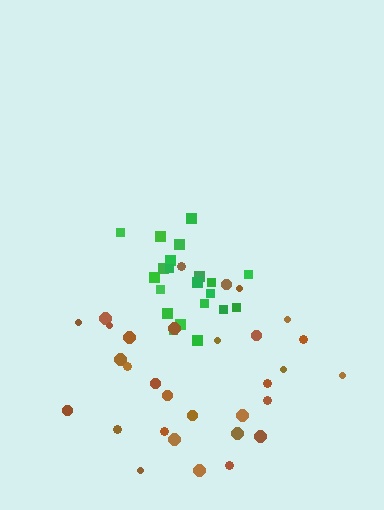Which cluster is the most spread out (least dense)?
Brown.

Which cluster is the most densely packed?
Green.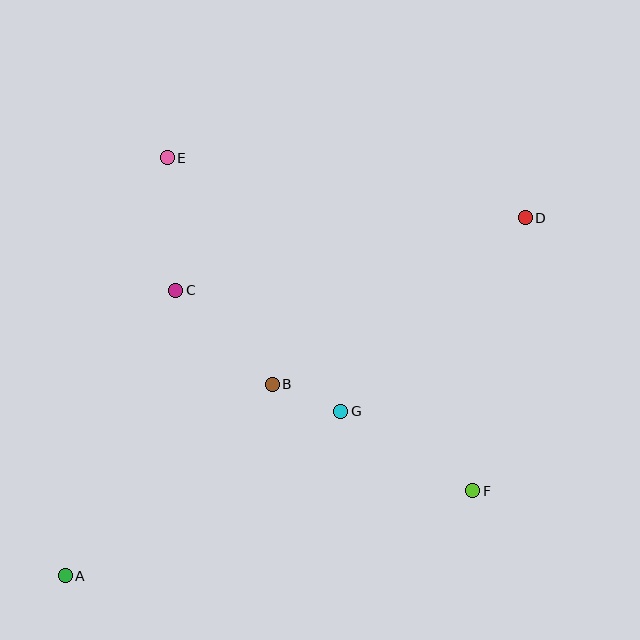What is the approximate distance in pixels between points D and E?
The distance between D and E is approximately 363 pixels.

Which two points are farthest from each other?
Points A and D are farthest from each other.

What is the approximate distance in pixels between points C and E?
The distance between C and E is approximately 133 pixels.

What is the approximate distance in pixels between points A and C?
The distance between A and C is approximately 306 pixels.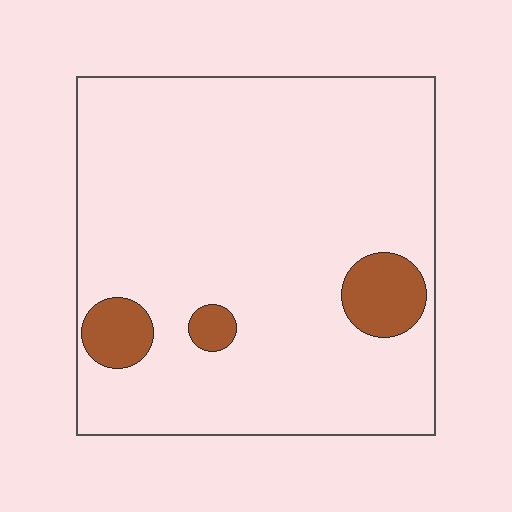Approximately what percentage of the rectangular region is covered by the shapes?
Approximately 10%.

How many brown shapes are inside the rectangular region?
3.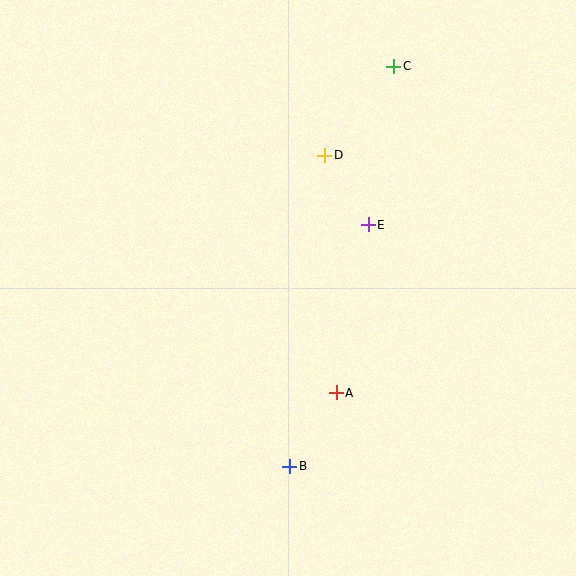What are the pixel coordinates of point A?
Point A is at (336, 393).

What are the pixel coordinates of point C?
Point C is at (394, 66).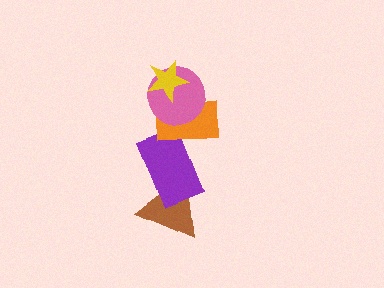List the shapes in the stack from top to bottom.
From top to bottom: the yellow star, the pink circle, the orange rectangle, the purple rectangle, the brown triangle.